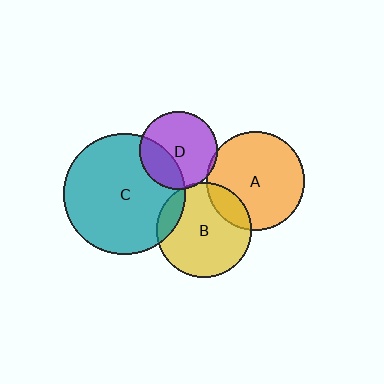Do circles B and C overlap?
Yes.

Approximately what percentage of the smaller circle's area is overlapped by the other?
Approximately 15%.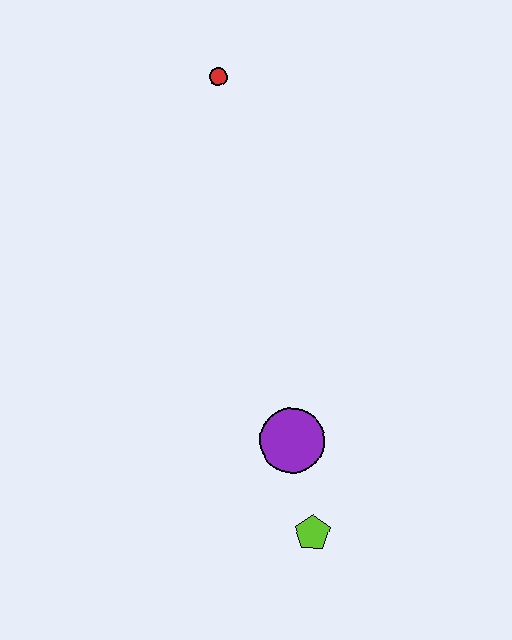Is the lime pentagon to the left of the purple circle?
No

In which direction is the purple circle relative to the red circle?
The purple circle is below the red circle.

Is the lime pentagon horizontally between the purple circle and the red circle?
No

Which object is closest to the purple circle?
The lime pentagon is closest to the purple circle.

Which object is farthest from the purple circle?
The red circle is farthest from the purple circle.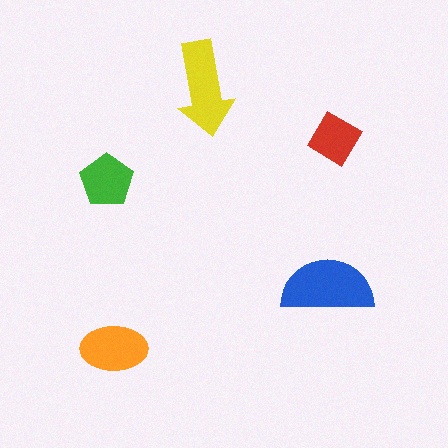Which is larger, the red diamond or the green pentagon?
The green pentagon.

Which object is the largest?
The blue semicircle.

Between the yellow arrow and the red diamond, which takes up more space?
The yellow arrow.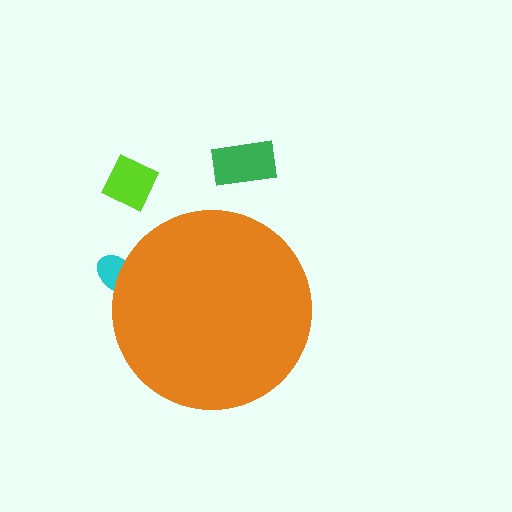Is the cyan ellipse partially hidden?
Yes, the cyan ellipse is partially hidden behind the orange circle.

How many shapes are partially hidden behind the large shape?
1 shape is partially hidden.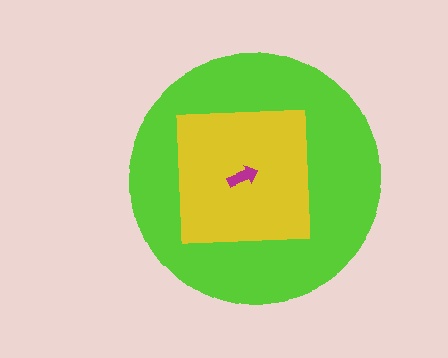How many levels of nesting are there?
3.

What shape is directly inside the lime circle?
The yellow square.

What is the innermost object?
The magenta arrow.